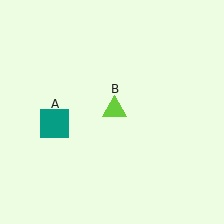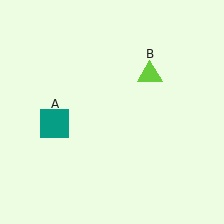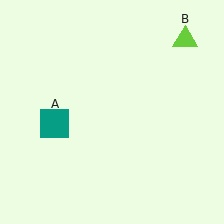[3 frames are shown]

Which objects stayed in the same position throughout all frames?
Teal square (object A) remained stationary.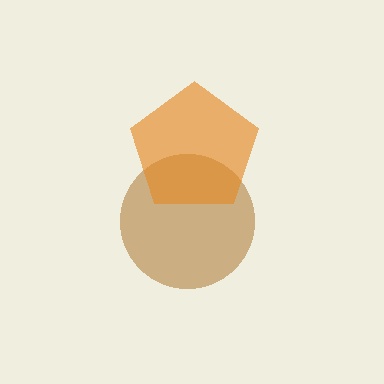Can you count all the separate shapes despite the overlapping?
Yes, there are 2 separate shapes.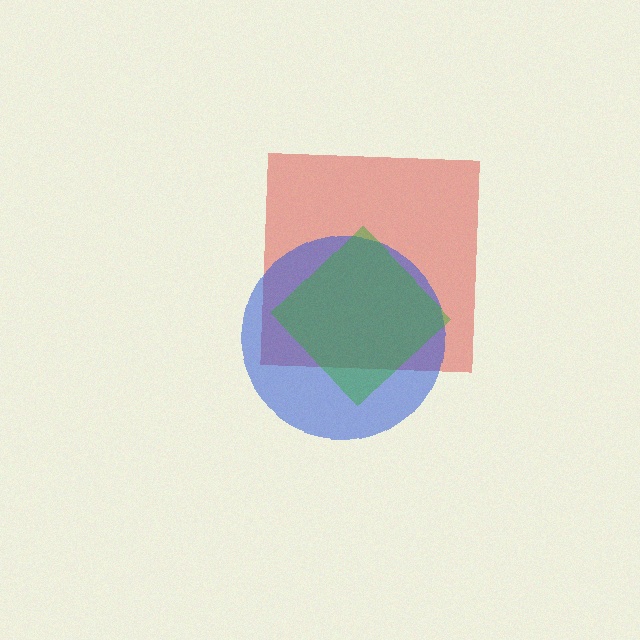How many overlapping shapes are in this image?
There are 3 overlapping shapes in the image.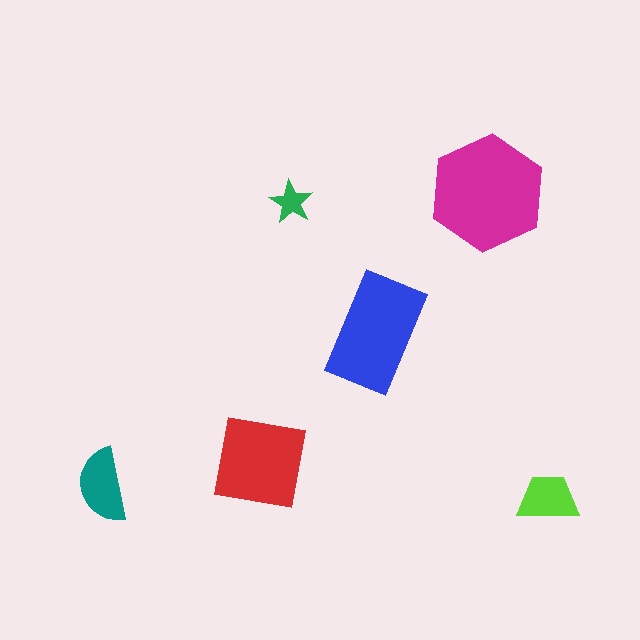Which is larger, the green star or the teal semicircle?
The teal semicircle.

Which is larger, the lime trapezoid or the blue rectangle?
The blue rectangle.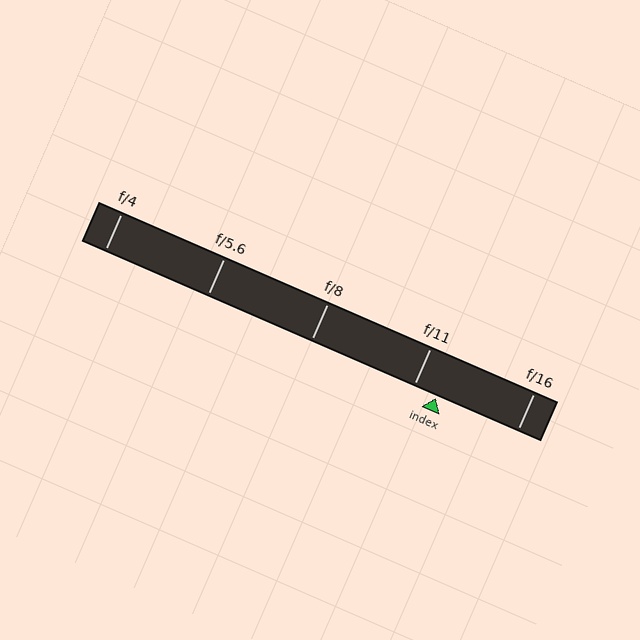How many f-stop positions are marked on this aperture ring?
There are 5 f-stop positions marked.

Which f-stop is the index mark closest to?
The index mark is closest to f/11.